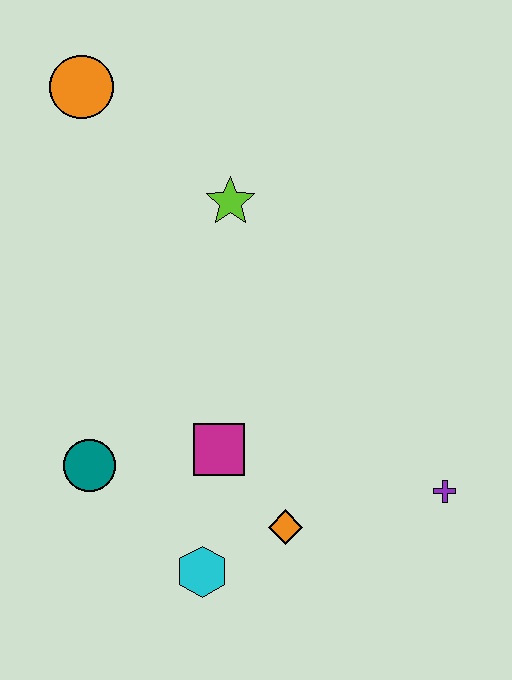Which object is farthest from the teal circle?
The orange circle is farthest from the teal circle.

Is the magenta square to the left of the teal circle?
No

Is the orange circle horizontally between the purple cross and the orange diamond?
No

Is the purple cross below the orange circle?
Yes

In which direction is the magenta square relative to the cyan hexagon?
The magenta square is above the cyan hexagon.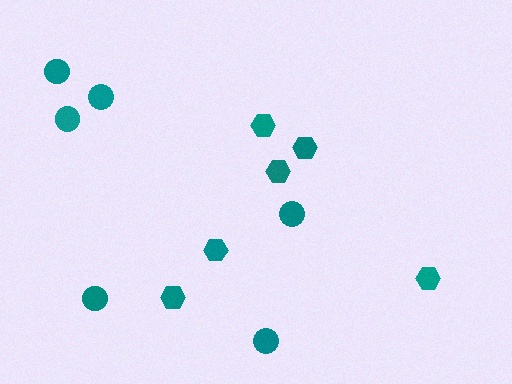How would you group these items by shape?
There are 2 groups: one group of circles (6) and one group of hexagons (6).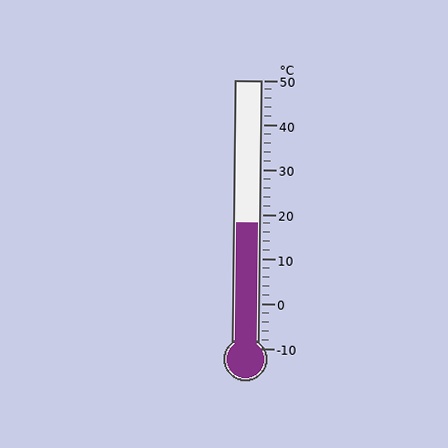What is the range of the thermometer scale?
The thermometer scale ranges from -10°C to 50°C.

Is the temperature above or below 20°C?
The temperature is below 20°C.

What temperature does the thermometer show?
The thermometer shows approximately 18°C.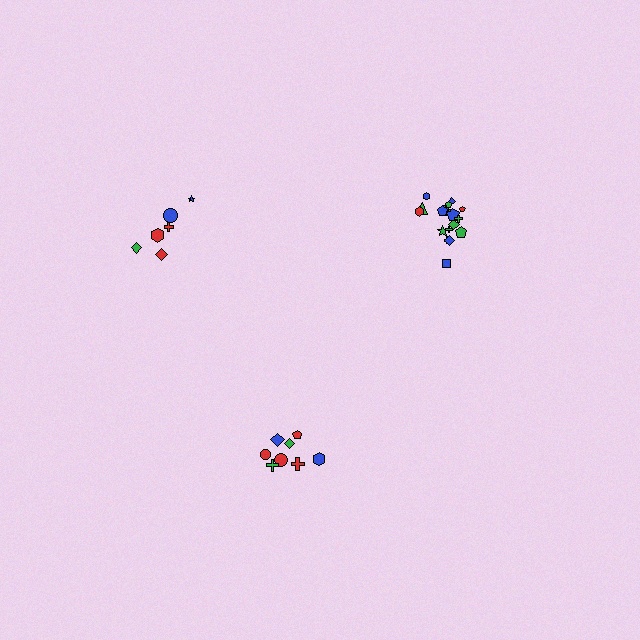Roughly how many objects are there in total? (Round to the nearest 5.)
Roughly 30 objects in total.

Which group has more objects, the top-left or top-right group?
The top-right group.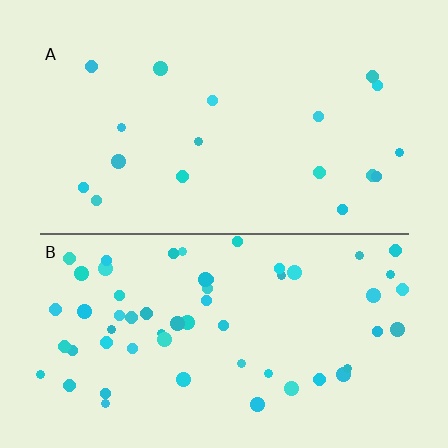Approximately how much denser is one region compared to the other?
Approximately 3.2× — region B over region A.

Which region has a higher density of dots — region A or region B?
B (the bottom).